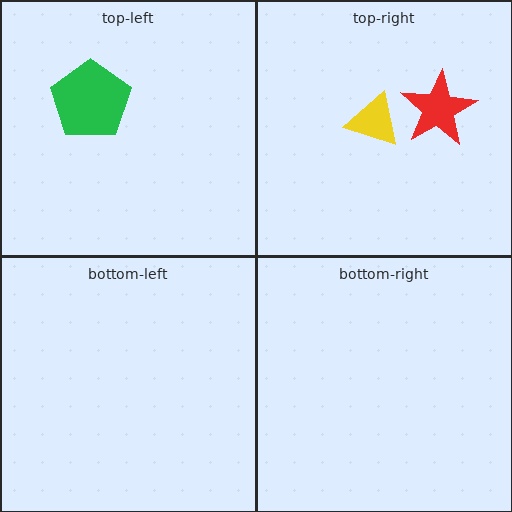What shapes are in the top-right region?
The yellow triangle, the red star.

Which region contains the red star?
The top-right region.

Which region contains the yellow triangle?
The top-right region.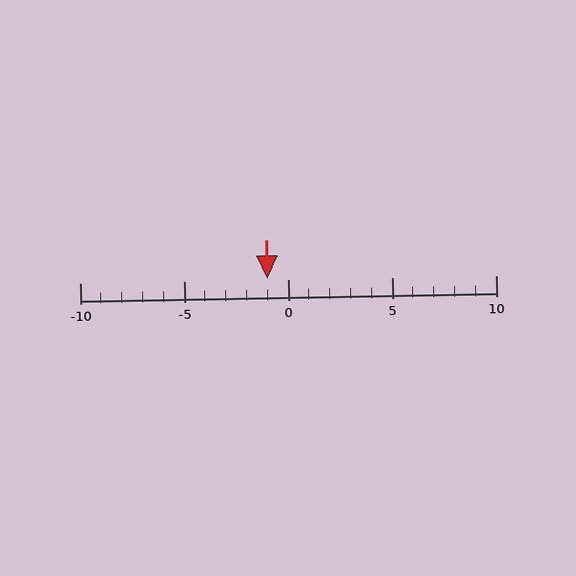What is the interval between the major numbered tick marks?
The major tick marks are spaced 5 units apart.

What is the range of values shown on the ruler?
The ruler shows values from -10 to 10.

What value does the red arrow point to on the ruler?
The red arrow points to approximately -1.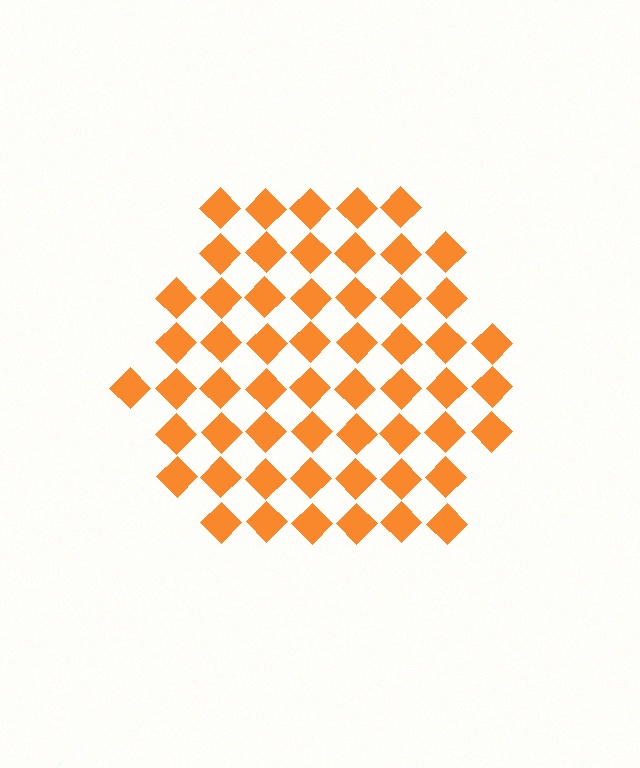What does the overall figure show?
The overall figure shows a hexagon.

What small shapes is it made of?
It is made of small diamonds.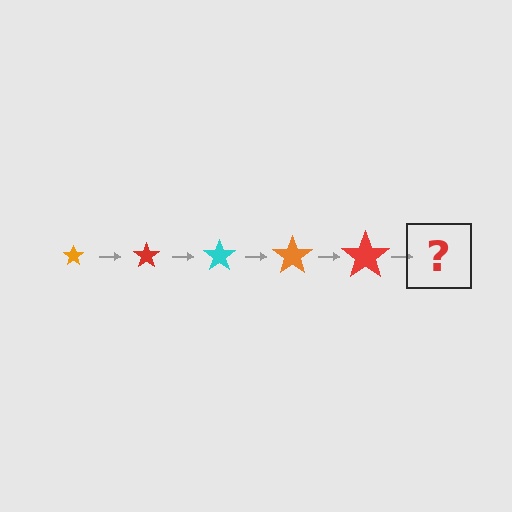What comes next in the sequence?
The next element should be a cyan star, larger than the previous one.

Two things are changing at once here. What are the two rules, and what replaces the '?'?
The two rules are that the star grows larger each step and the color cycles through orange, red, and cyan. The '?' should be a cyan star, larger than the previous one.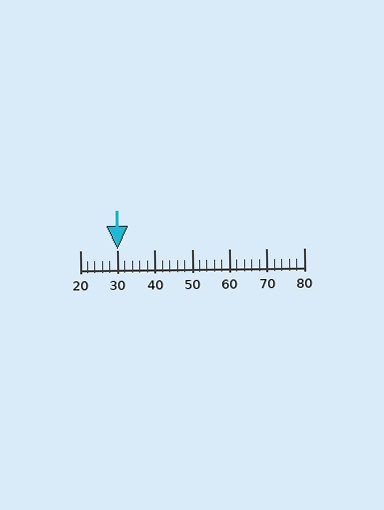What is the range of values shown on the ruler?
The ruler shows values from 20 to 80.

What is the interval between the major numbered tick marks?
The major tick marks are spaced 10 units apart.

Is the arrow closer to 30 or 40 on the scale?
The arrow is closer to 30.